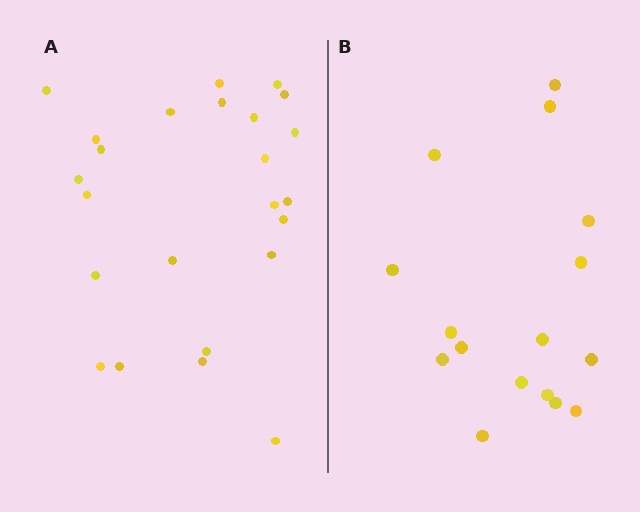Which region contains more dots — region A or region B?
Region A (the left region) has more dots.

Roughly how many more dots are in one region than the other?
Region A has roughly 8 or so more dots than region B.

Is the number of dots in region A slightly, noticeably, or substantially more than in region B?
Region A has substantially more. The ratio is roughly 1.5 to 1.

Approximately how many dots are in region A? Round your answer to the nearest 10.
About 20 dots. (The exact count is 24, which rounds to 20.)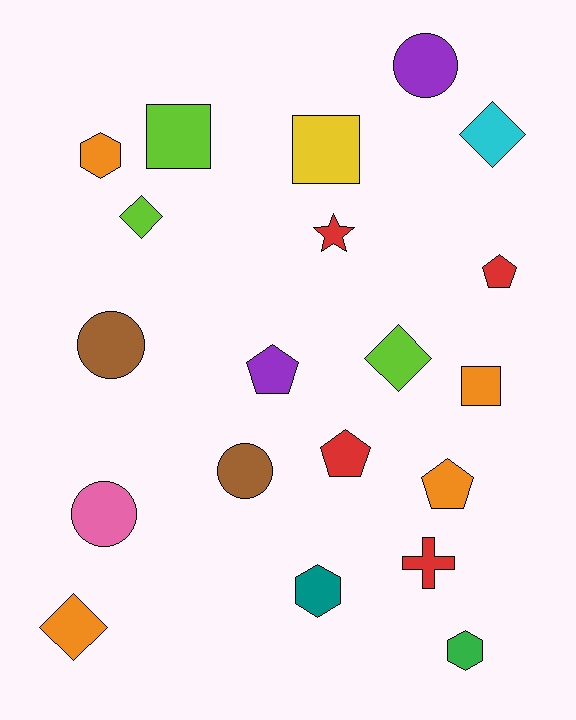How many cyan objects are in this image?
There is 1 cyan object.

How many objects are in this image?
There are 20 objects.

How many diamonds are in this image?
There are 4 diamonds.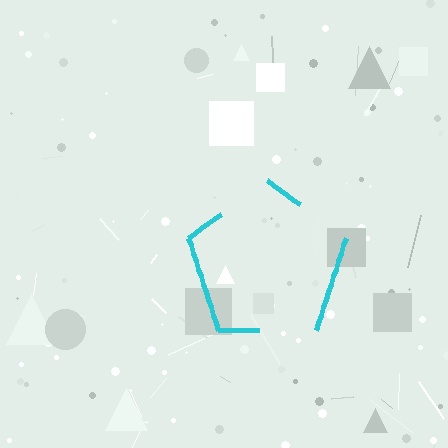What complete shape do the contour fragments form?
The contour fragments form a pentagon.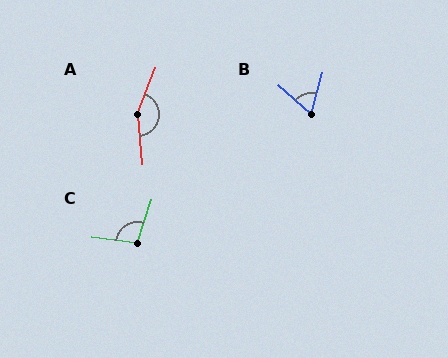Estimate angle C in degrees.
Approximately 100 degrees.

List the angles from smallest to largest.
B (64°), C (100°), A (152°).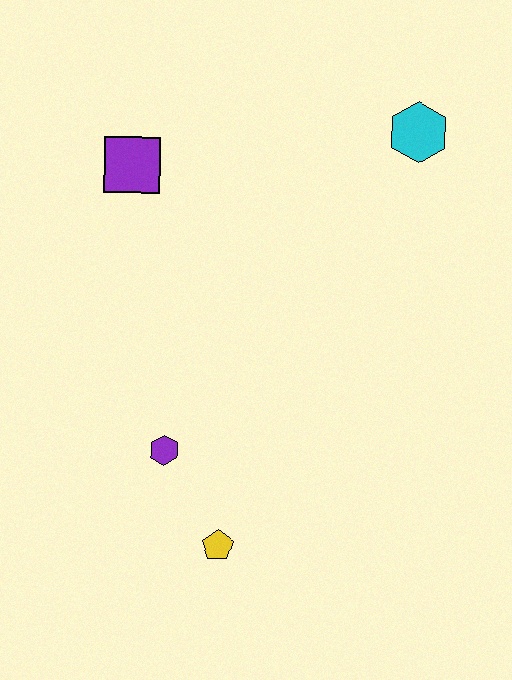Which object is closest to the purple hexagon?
The yellow pentagon is closest to the purple hexagon.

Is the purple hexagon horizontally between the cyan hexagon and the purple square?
Yes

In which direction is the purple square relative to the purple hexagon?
The purple square is above the purple hexagon.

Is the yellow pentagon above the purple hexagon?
No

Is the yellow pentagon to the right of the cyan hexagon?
No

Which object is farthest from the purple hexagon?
The cyan hexagon is farthest from the purple hexagon.